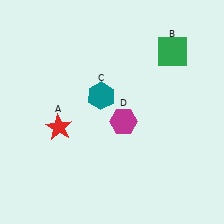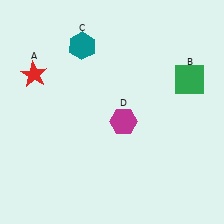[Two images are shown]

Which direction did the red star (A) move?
The red star (A) moved up.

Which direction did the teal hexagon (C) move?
The teal hexagon (C) moved up.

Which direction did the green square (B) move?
The green square (B) moved down.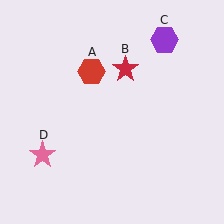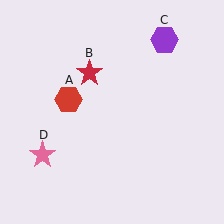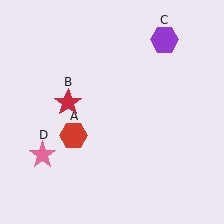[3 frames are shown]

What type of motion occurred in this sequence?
The red hexagon (object A), red star (object B) rotated counterclockwise around the center of the scene.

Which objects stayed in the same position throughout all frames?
Purple hexagon (object C) and pink star (object D) remained stationary.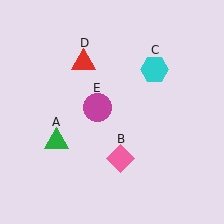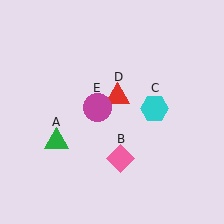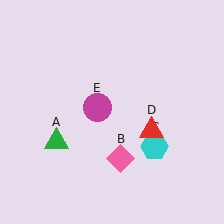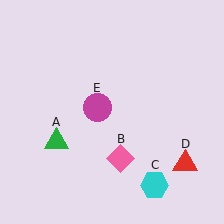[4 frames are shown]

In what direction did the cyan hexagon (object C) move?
The cyan hexagon (object C) moved down.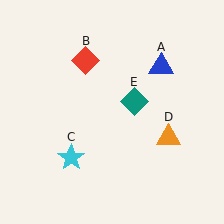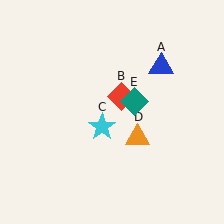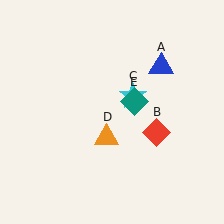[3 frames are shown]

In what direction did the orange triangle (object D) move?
The orange triangle (object D) moved left.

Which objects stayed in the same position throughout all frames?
Blue triangle (object A) and teal diamond (object E) remained stationary.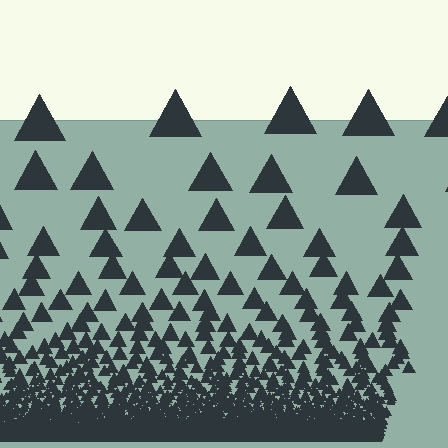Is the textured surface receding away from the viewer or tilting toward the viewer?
The surface appears to tilt toward the viewer. Texture elements get larger and sparser toward the top.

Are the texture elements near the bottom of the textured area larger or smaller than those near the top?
Smaller. The gradient is inverted — elements near the bottom are smaller and denser.